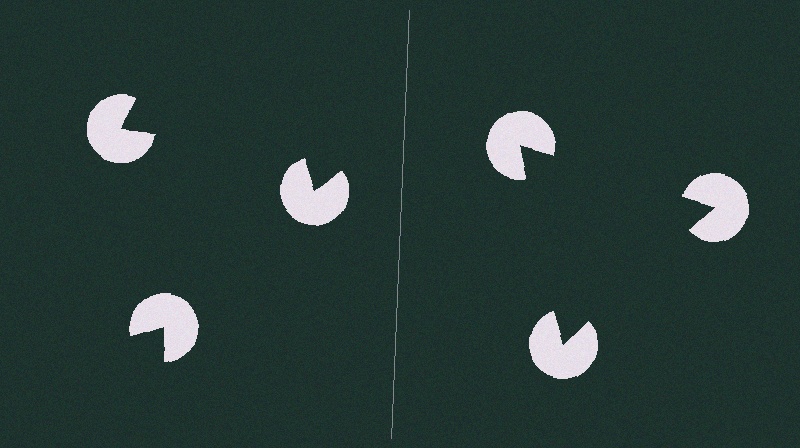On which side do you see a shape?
An illusory triangle appears on the right side. On the left side the wedge cuts are rotated, so no coherent shape forms.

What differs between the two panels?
The pac-man discs are positioned identically on both sides; only the wedge orientations differ. On the right they align to a triangle; on the left they are misaligned.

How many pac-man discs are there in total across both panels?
6 — 3 on each side.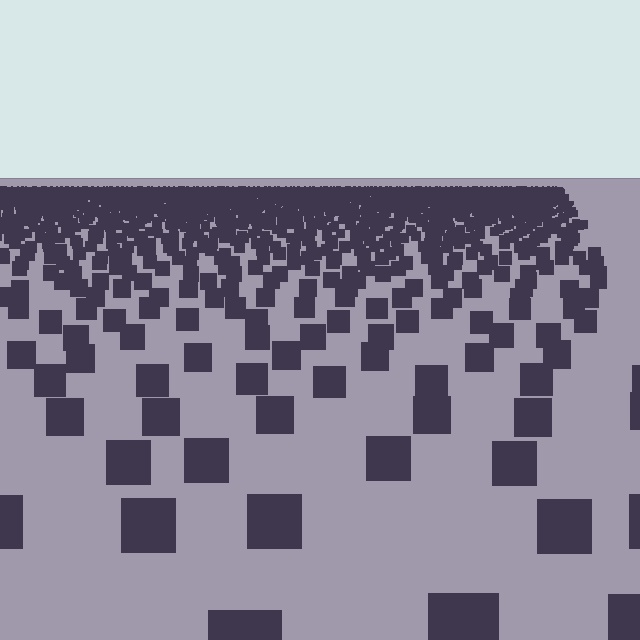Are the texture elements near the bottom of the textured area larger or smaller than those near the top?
Larger. Near the bottom, elements are closer to the viewer and appear at a bigger on-screen size.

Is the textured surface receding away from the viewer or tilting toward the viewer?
The surface is receding away from the viewer. Texture elements get smaller and denser toward the top.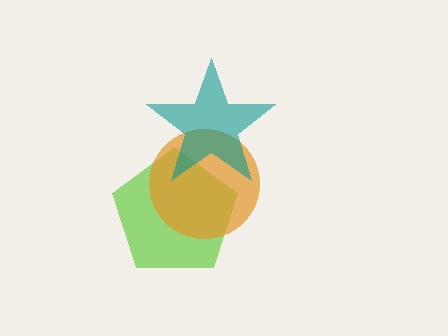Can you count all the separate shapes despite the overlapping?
Yes, there are 3 separate shapes.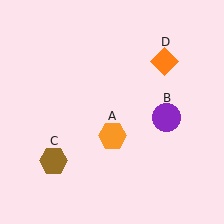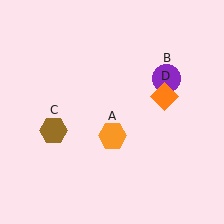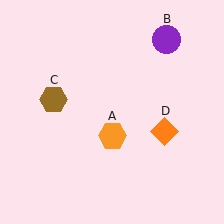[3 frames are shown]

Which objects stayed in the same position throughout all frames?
Orange hexagon (object A) remained stationary.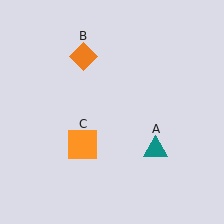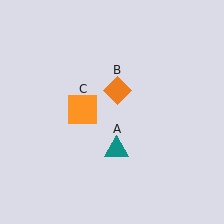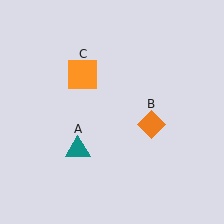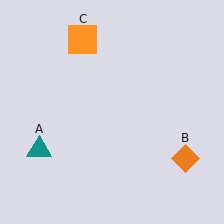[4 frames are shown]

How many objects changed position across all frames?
3 objects changed position: teal triangle (object A), orange diamond (object B), orange square (object C).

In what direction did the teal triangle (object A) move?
The teal triangle (object A) moved left.